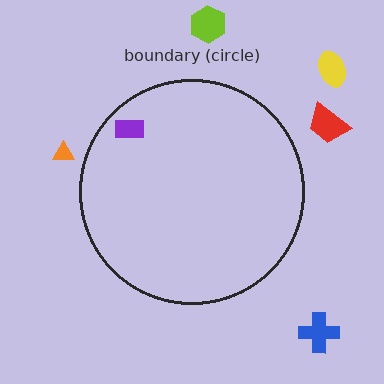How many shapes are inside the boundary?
1 inside, 5 outside.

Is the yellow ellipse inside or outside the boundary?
Outside.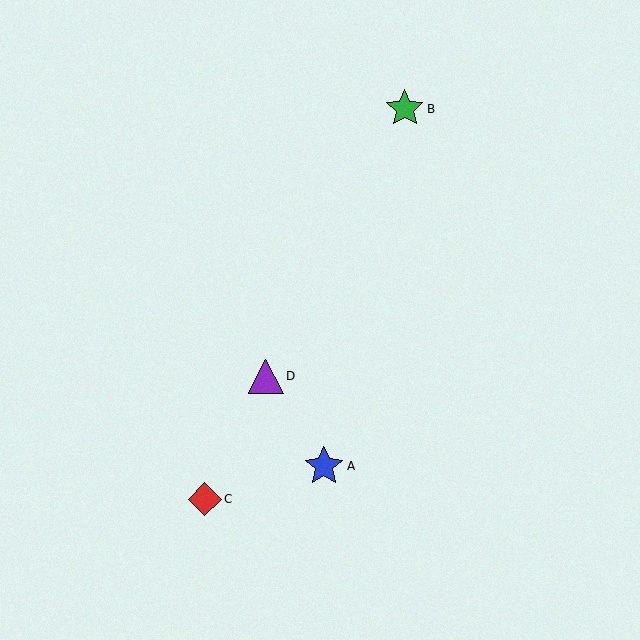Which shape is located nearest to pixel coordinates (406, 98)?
The green star (labeled B) at (405, 109) is nearest to that location.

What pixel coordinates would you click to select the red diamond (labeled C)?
Click at (205, 499) to select the red diamond C.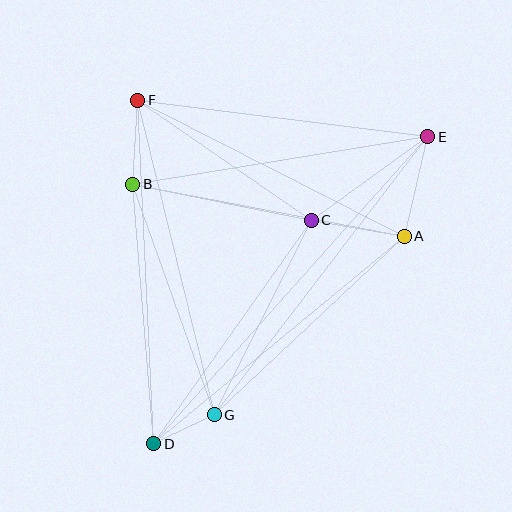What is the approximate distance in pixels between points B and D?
The distance between B and D is approximately 260 pixels.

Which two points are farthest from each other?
Points D and E are farthest from each other.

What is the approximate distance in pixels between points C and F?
The distance between C and F is approximately 211 pixels.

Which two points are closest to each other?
Points D and G are closest to each other.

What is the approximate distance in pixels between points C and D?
The distance between C and D is approximately 274 pixels.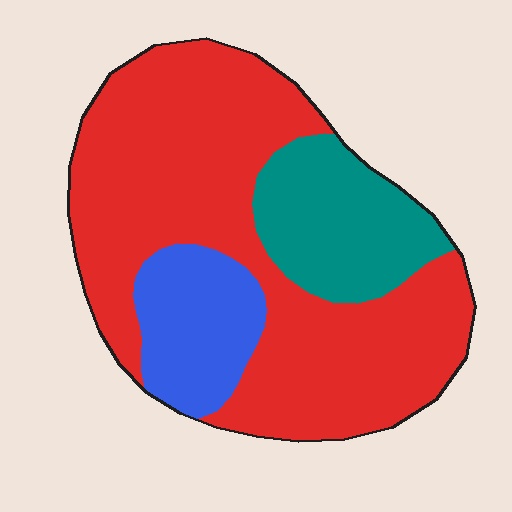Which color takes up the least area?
Blue, at roughly 15%.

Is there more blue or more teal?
Teal.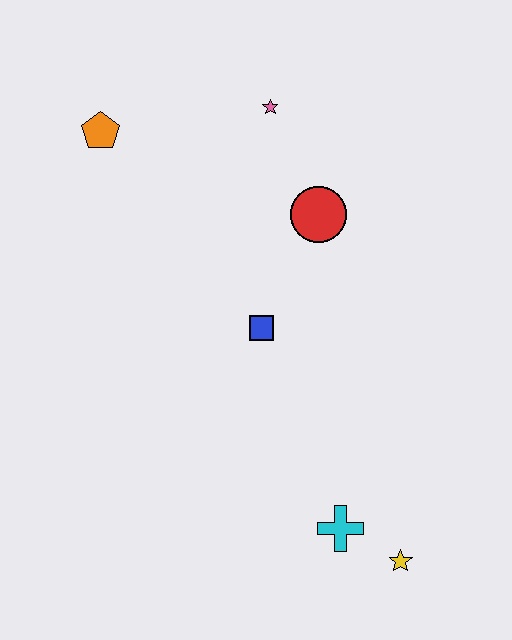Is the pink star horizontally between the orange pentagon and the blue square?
No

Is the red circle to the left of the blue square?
No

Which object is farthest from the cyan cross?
The orange pentagon is farthest from the cyan cross.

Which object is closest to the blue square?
The red circle is closest to the blue square.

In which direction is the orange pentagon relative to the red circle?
The orange pentagon is to the left of the red circle.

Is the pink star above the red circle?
Yes